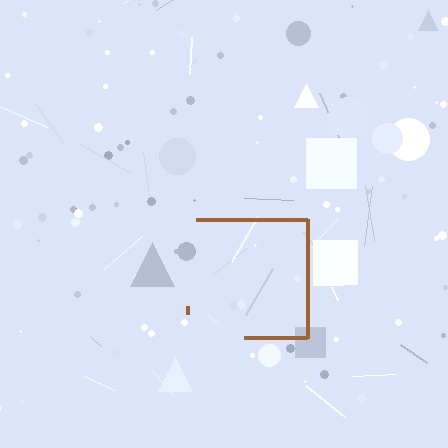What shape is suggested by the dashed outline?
The dashed outline suggests a square.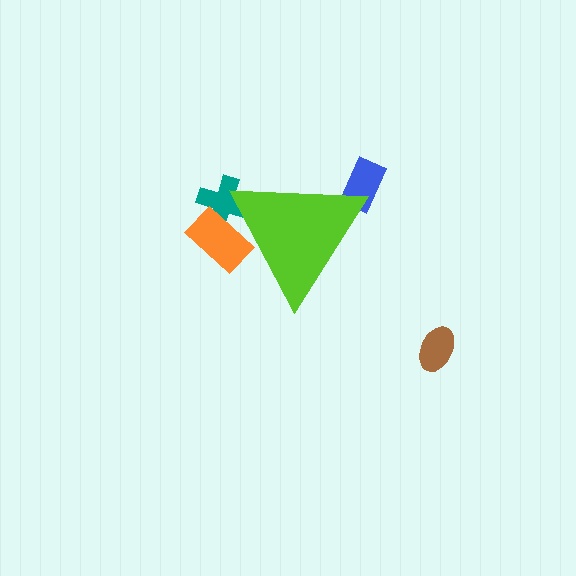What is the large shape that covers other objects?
A lime triangle.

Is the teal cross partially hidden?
Yes, the teal cross is partially hidden behind the lime triangle.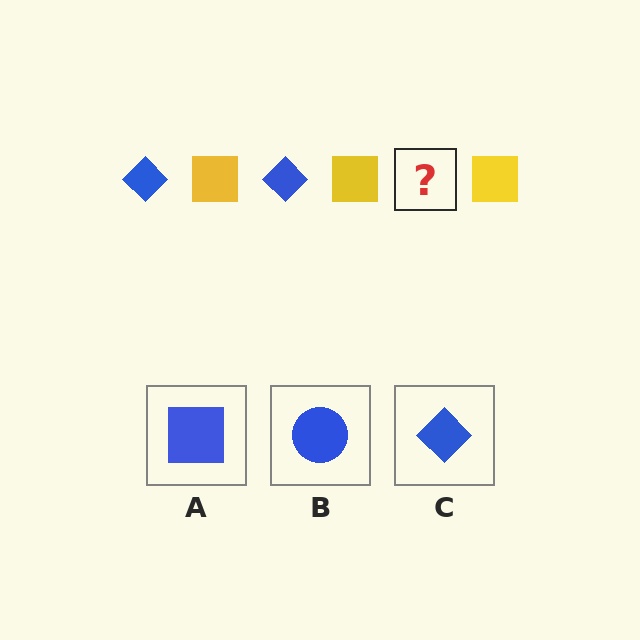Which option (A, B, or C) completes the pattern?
C.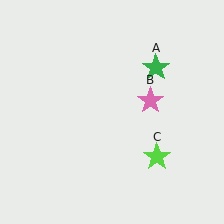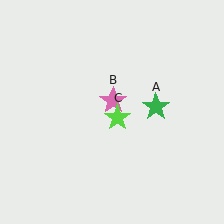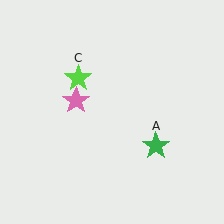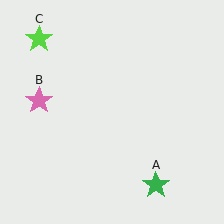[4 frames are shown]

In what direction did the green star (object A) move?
The green star (object A) moved down.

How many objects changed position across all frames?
3 objects changed position: green star (object A), pink star (object B), lime star (object C).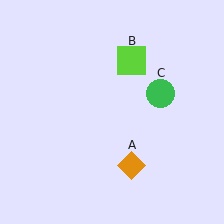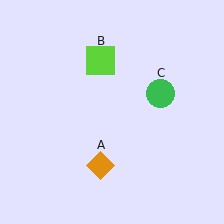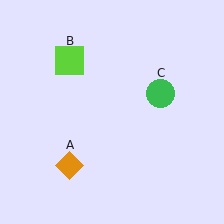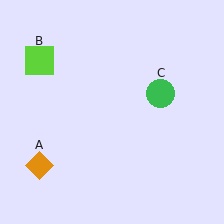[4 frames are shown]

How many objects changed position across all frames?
2 objects changed position: orange diamond (object A), lime square (object B).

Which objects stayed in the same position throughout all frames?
Green circle (object C) remained stationary.